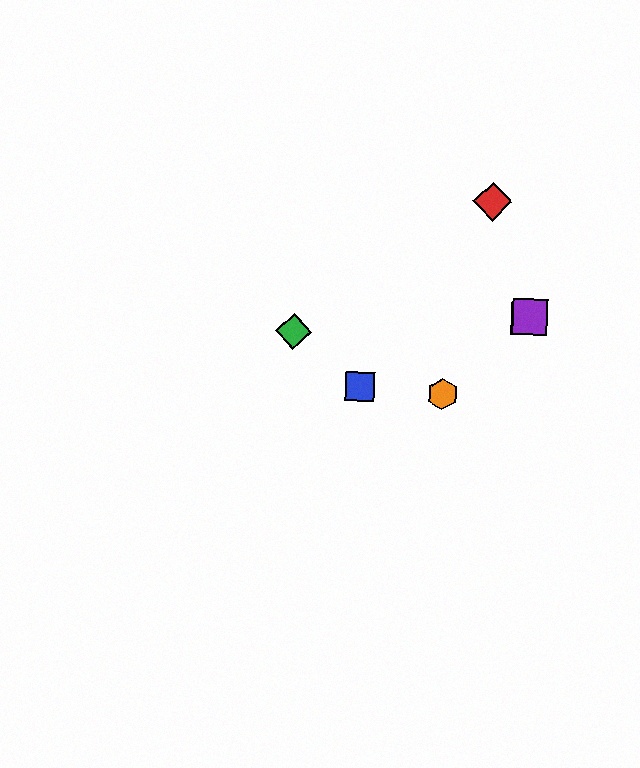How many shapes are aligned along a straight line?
3 shapes (the yellow square, the purple square, the orange hexagon) are aligned along a straight line.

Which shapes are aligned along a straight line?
The yellow square, the purple square, the orange hexagon are aligned along a straight line.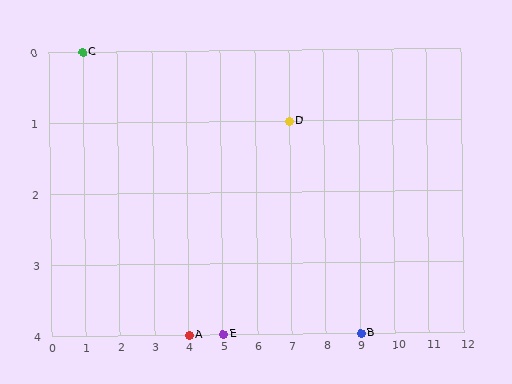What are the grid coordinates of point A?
Point A is at grid coordinates (4, 4).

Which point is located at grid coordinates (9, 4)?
Point B is at (9, 4).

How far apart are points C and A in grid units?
Points C and A are 3 columns and 4 rows apart (about 5.0 grid units diagonally).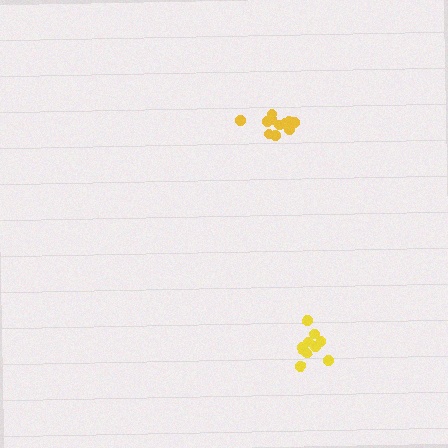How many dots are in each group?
Group 1: 10 dots, Group 2: 11 dots (21 total).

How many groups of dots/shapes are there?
There are 2 groups.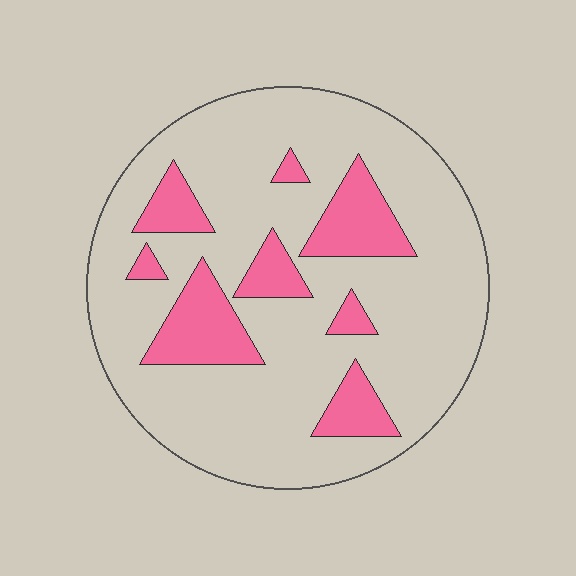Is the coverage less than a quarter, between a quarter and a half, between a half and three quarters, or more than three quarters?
Less than a quarter.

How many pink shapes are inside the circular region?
8.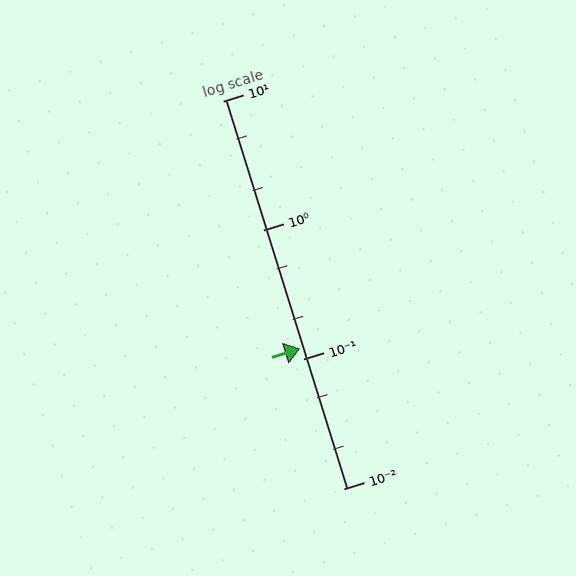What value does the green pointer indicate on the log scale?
The pointer indicates approximately 0.12.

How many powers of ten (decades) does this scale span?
The scale spans 3 decades, from 0.01 to 10.